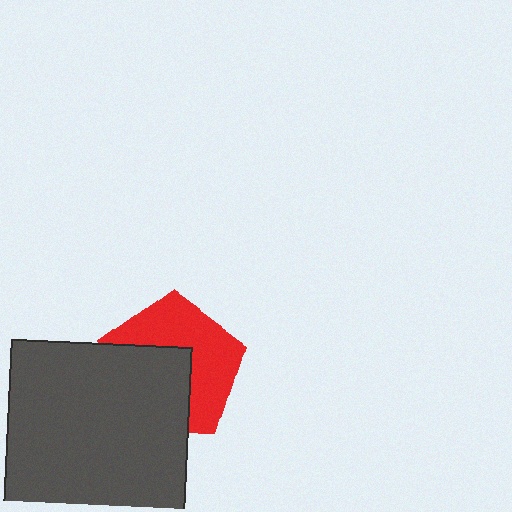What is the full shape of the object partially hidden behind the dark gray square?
The partially hidden object is a red pentagon.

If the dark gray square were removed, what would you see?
You would see the complete red pentagon.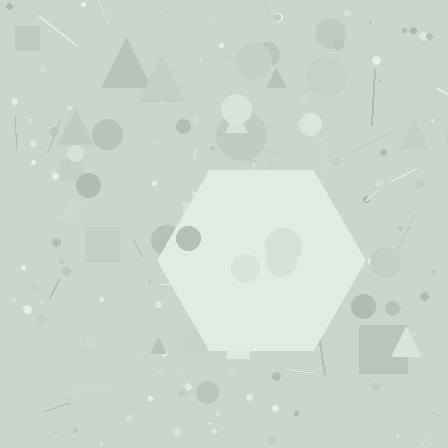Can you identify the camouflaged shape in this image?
The camouflaged shape is a hexagon.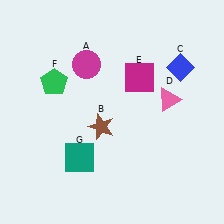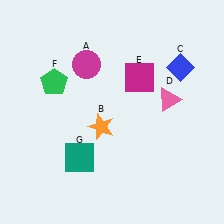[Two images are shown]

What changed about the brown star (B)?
In Image 1, B is brown. In Image 2, it changed to orange.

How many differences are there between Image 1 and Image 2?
There is 1 difference between the two images.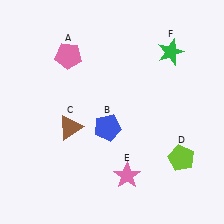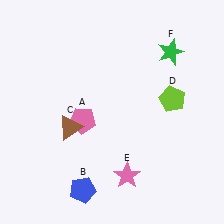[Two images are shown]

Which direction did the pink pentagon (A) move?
The pink pentagon (A) moved down.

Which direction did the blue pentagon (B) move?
The blue pentagon (B) moved down.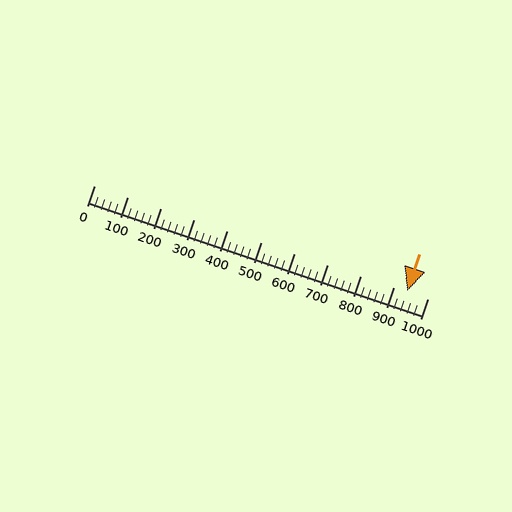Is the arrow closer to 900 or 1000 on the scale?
The arrow is closer to 900.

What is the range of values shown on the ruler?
The ruler shows values from 0 to 1000.